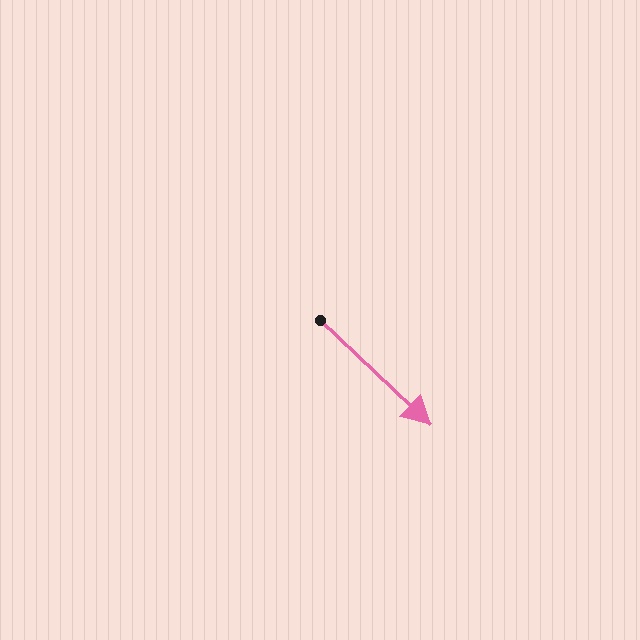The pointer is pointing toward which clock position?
Roughly 4 o'clock.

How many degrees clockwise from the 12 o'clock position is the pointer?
Approximately 133 degrees.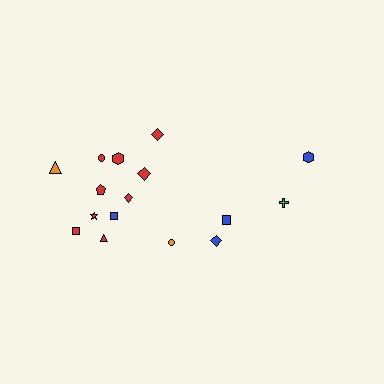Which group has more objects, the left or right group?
The left group.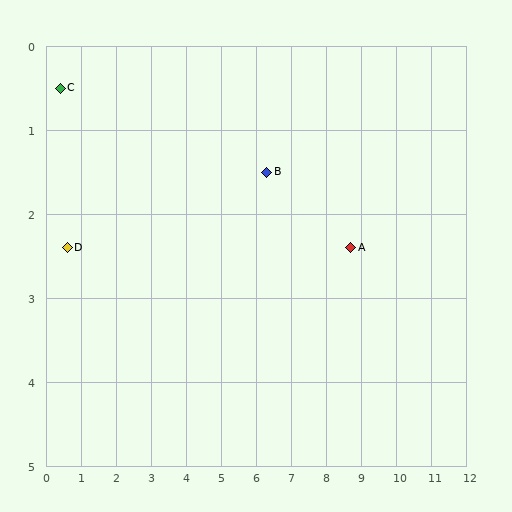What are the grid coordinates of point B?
Point B is at approximately (6.3, 1.5).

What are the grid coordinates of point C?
Point C is at approximately (0.4, 0.5).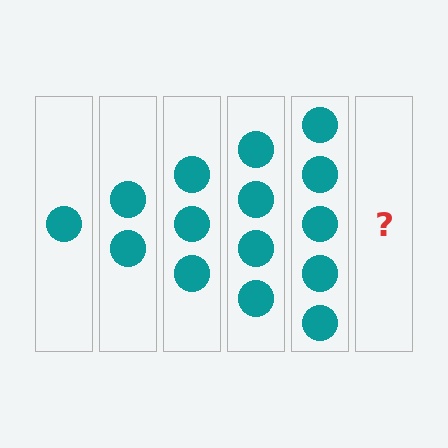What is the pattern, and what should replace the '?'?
The pattern is that each step adds one more circle. The '?' should be 6 circles.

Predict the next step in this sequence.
The next step is 6 circles.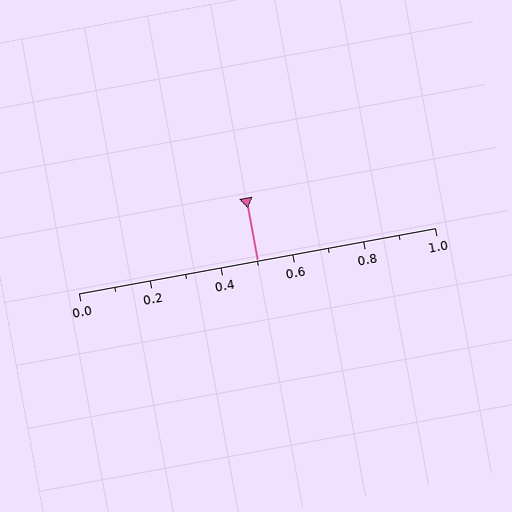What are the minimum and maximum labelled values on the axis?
The axis runs from 0.0 to 1.0.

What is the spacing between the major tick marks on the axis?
The major ticks are spaced 0.2 apart.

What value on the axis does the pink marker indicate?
The marker indicates approximately 0.5.